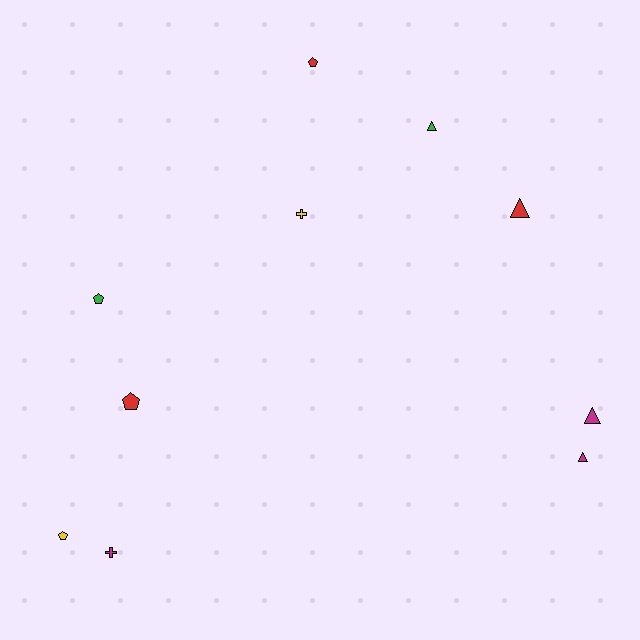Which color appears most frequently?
Magenta, with 3 objects.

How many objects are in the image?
There are 10 objects.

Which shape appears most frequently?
Pentagon, with 4 objects.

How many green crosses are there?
There are no green crosses.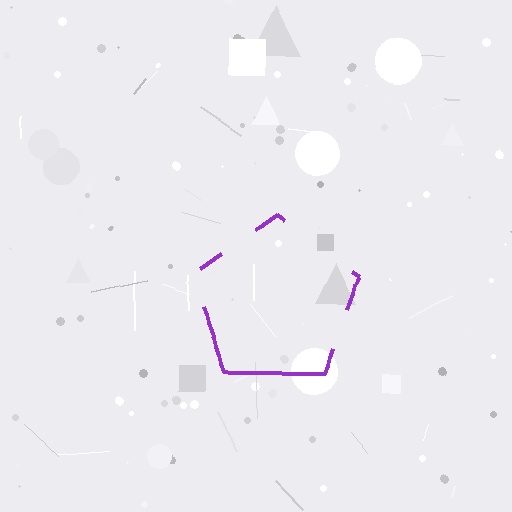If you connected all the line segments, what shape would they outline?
They would outline a pentagon.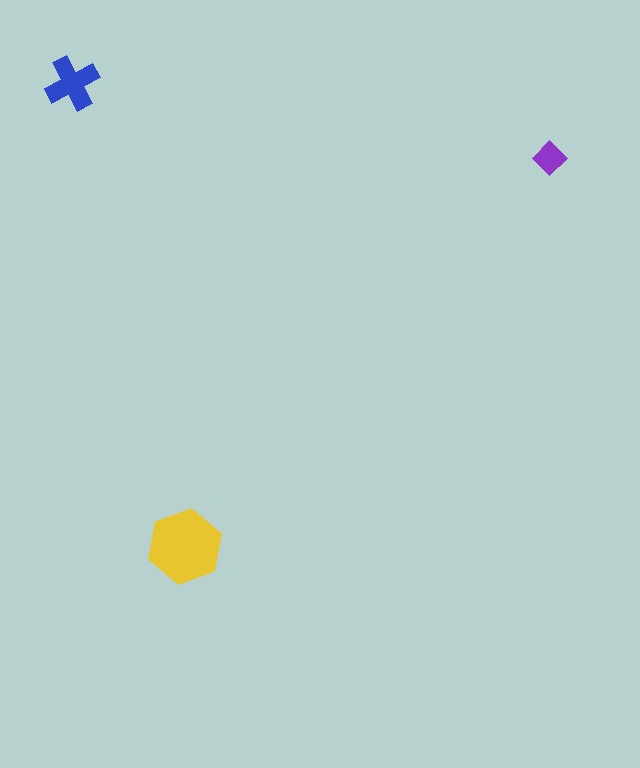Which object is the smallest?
The purple diamond.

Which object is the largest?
The yellow hexagon.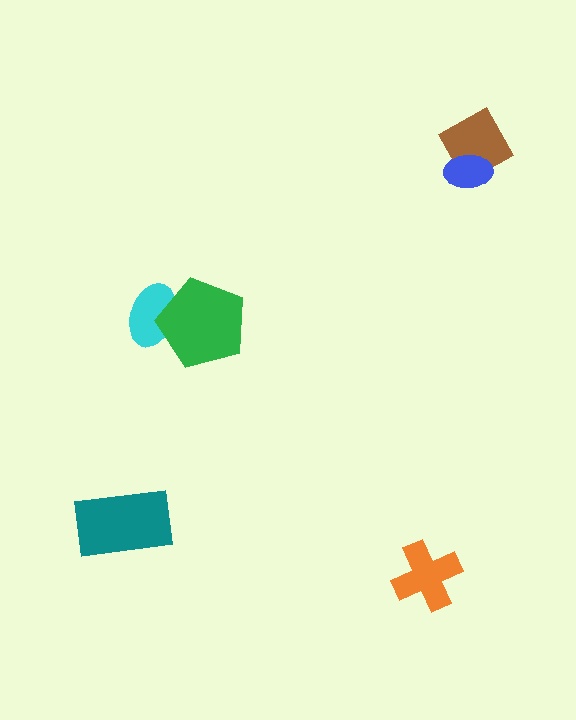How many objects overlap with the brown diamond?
1 object overlaps with the brown diamond.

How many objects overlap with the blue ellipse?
1 object overlaps with the blue ellipse.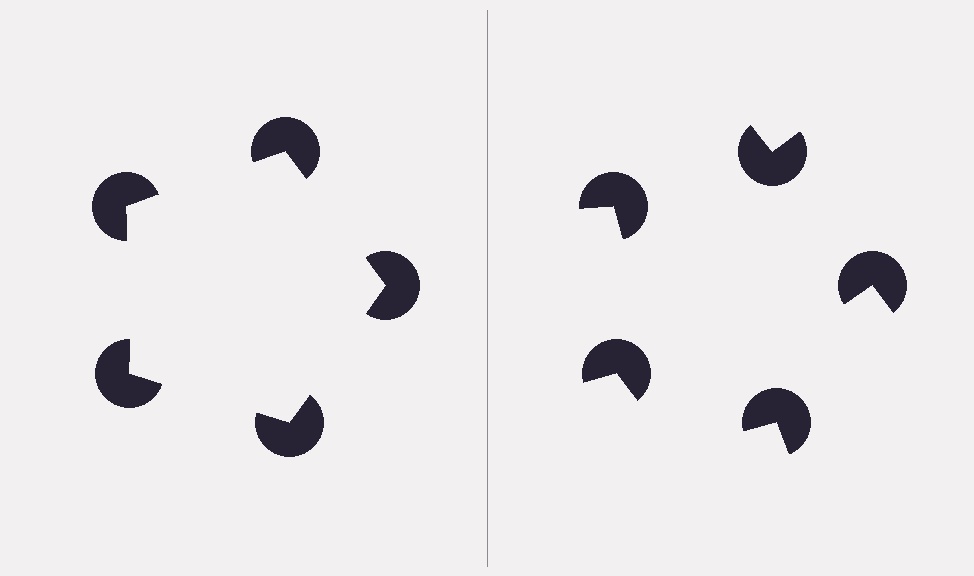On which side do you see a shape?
An illusory pentagon appears on the left side. On the right side the wedge cuts are rotated, so no coherent shape forms.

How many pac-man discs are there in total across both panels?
10 — 5 on each side.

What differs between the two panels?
The pac-man discs are positioned identically on both sides; only the wedge orientations differ. On the left they align to a pentagon; on the right they are misaligned.